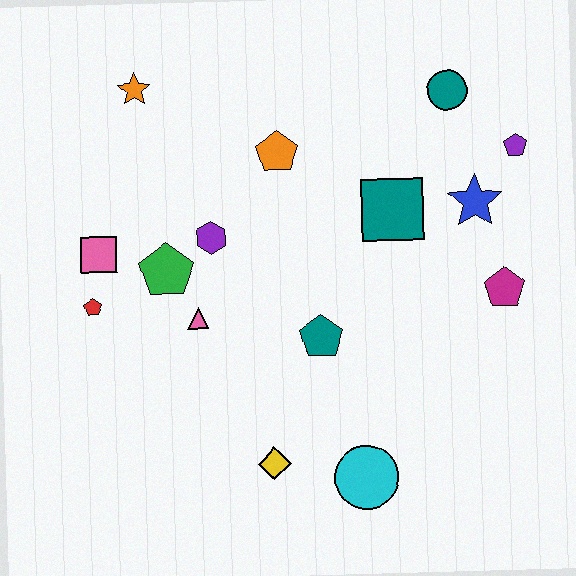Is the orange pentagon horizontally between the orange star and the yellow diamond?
No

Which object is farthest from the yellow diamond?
The teal circle is farthest from the yellow diamond.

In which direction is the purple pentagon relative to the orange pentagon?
The purple pentagon is to the right of the orange pentagon.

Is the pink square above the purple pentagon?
No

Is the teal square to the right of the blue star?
No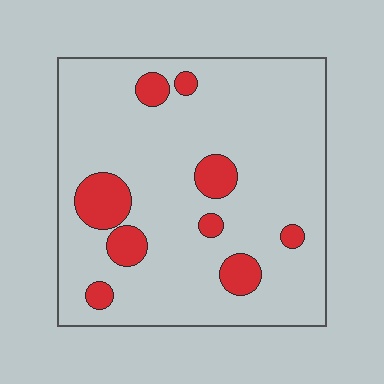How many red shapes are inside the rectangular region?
9.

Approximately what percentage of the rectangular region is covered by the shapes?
Approximately 15%.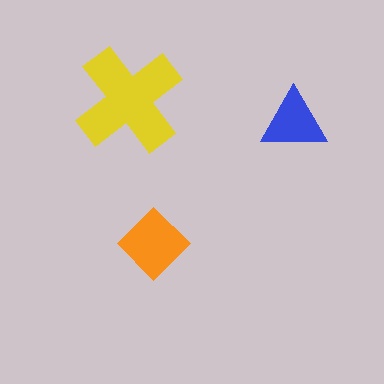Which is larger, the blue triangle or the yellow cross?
The yellow cross.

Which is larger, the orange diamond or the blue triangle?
The orange diamond.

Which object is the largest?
The yellow cross.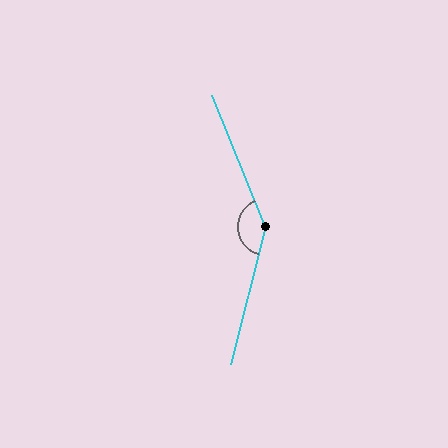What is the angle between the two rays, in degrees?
Approximately 144 degrees.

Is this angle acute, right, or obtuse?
It is obtuse.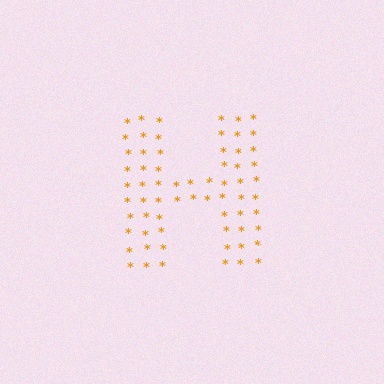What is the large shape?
The large shape is the letter H.